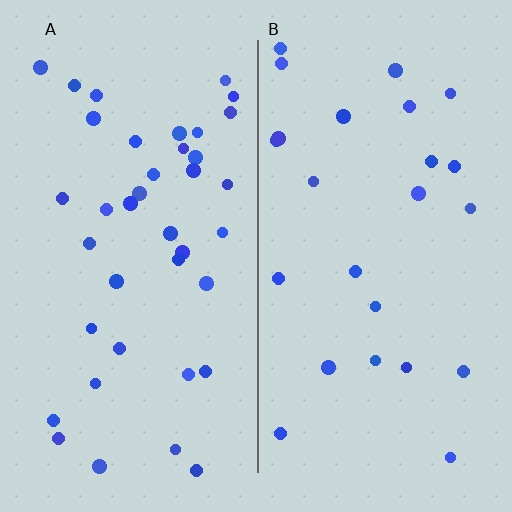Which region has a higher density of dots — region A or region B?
A (the left).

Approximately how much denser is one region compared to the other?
Approximately 1.6× — region A over region B.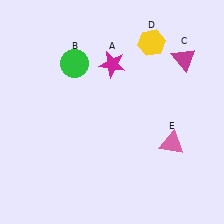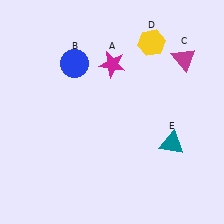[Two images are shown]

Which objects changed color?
B changed from green to blue. E changed from pink to teal.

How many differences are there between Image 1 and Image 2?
There are 2 differences between the two images.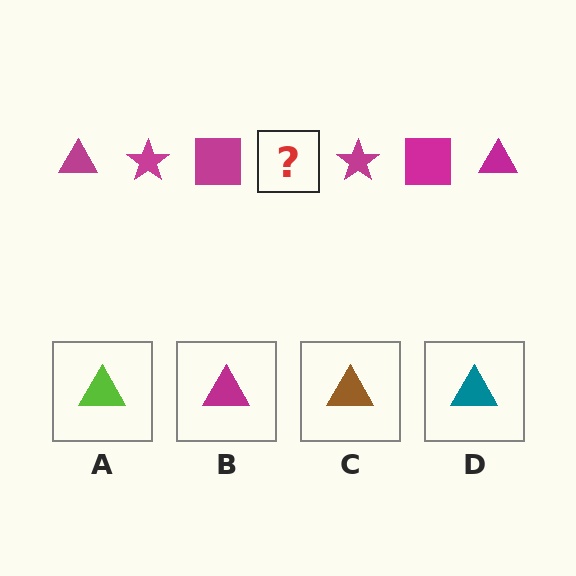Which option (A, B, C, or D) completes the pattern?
B.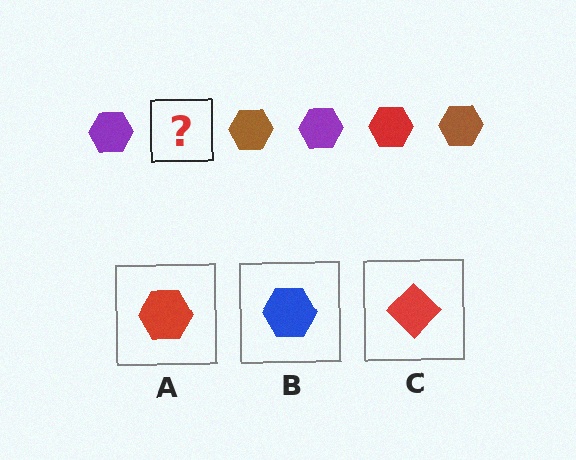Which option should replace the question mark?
Option A.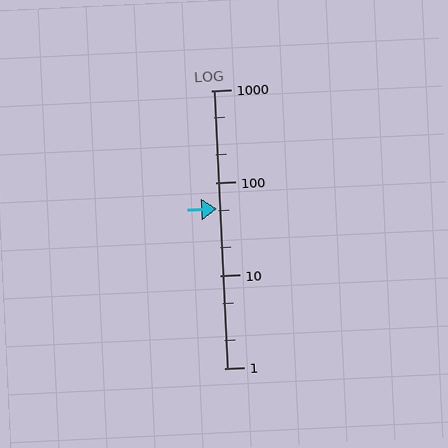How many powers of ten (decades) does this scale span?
The scale spans 3 decades, from 1 to 1000.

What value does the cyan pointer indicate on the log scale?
The pointer indicates approximately 53.